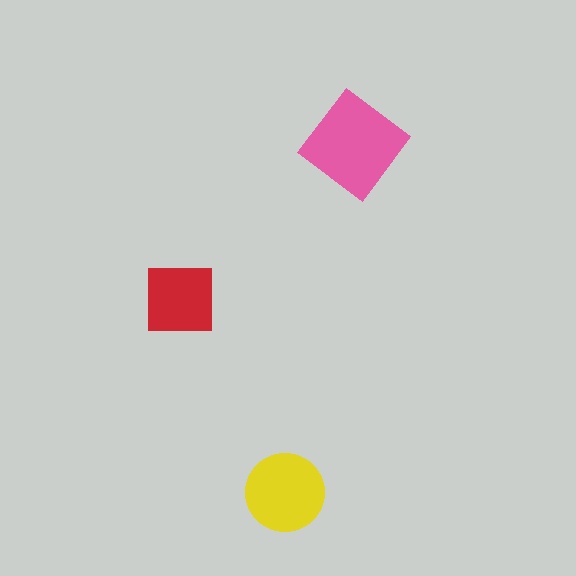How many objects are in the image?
There are 3 objects in the image.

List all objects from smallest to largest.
The red square, the yellow circle, the pink diamond.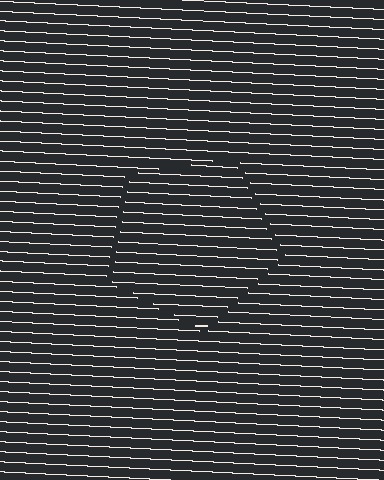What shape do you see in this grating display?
An illusory pentagon. The interior of the shape contains the same grating, shifted by half a period — the contour is defined by the phase discontinuity where line-ends from the inner and outer gratings abut.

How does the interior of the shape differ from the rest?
The interior of the shape contains the same grating, shifted by half a period — the contour is defined by the phase discontinuity where line-ends from the inner and outer gratings abut.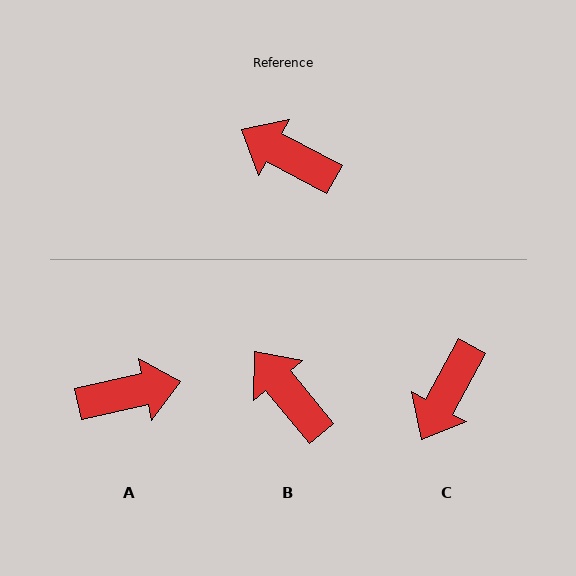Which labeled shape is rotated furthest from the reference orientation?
A, about 139 degrees away.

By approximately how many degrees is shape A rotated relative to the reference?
Approximately 139 degrees clockwise.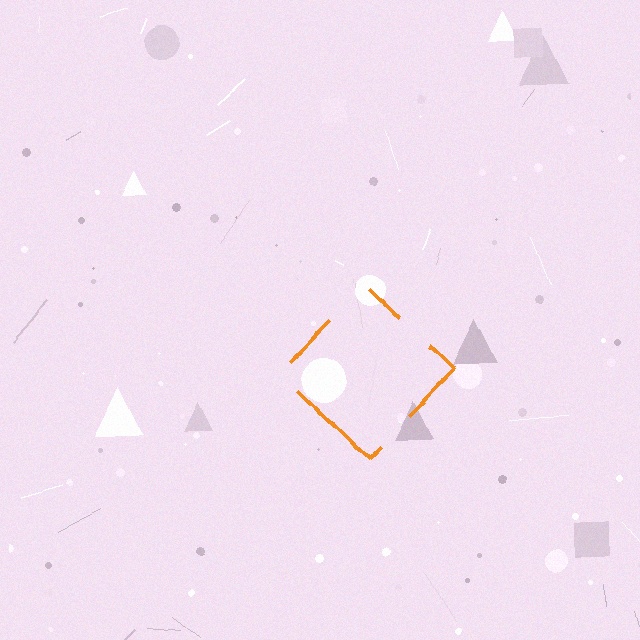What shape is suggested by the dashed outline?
The dashed outline suggests a diamond.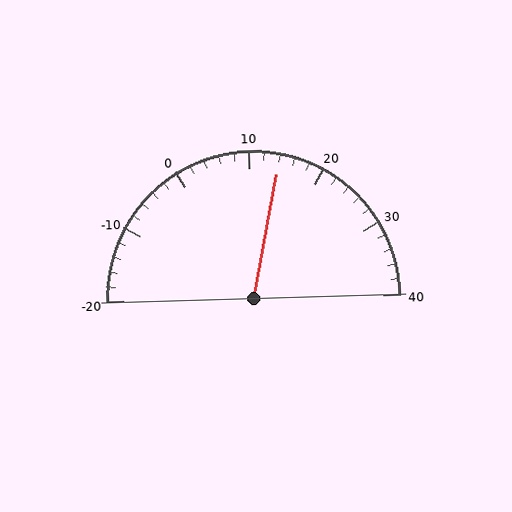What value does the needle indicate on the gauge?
The needle indicates approximately 14.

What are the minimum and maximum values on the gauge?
The gauge ranges from -20 to 40.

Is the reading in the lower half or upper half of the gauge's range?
The reading is in the upper half of the range (-20 to 40).